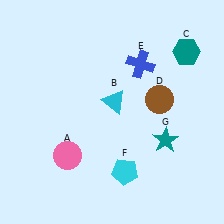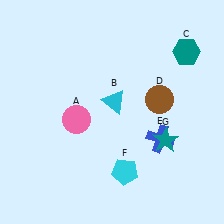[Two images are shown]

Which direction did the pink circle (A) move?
The pink circle (A) moved up.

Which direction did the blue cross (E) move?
The blue cross (E) moved down.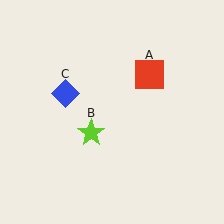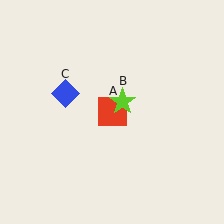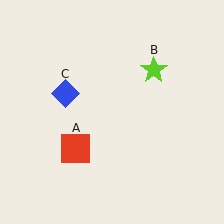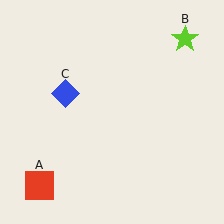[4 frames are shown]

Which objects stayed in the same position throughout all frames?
Blue diamond (object C) remained stationary.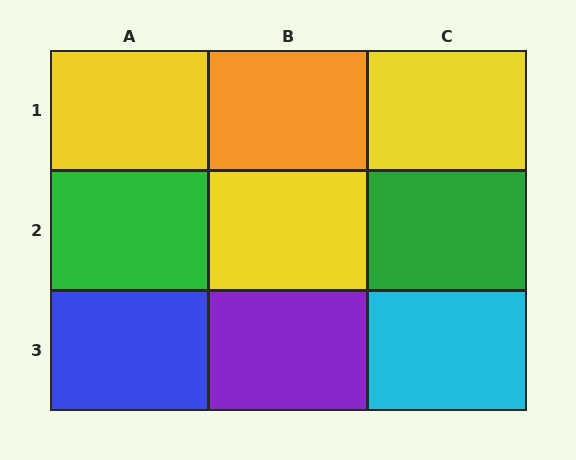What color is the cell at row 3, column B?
Purple.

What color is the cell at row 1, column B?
Orange.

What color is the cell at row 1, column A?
Yellow.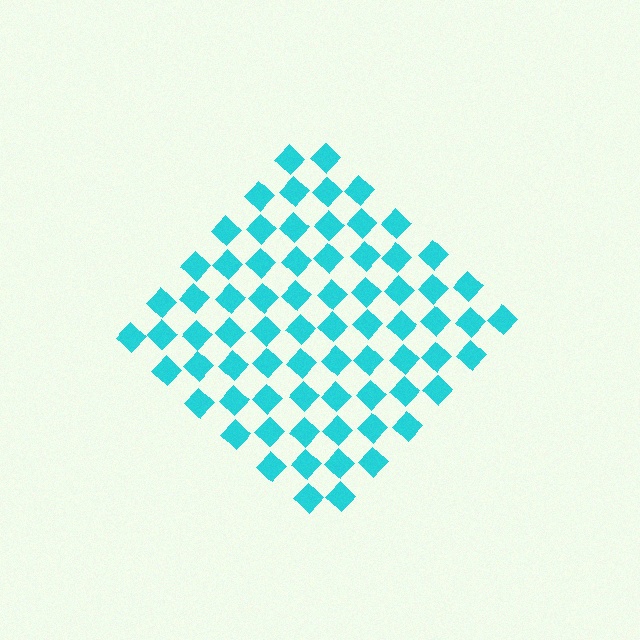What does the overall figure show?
The overall figure shows a diamond.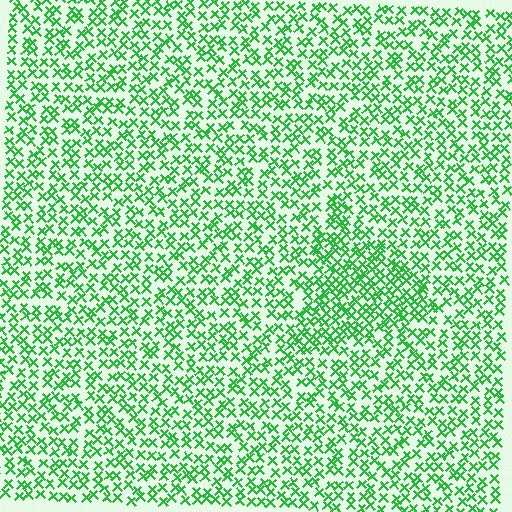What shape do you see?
I see a triangle.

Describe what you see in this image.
The image contains small green elements arranged at two different densities. A triangle-shaped region is visible where the elements are more densely packed than the surrounding area.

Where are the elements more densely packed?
The elements are more densely packed inside the triangle boundary.